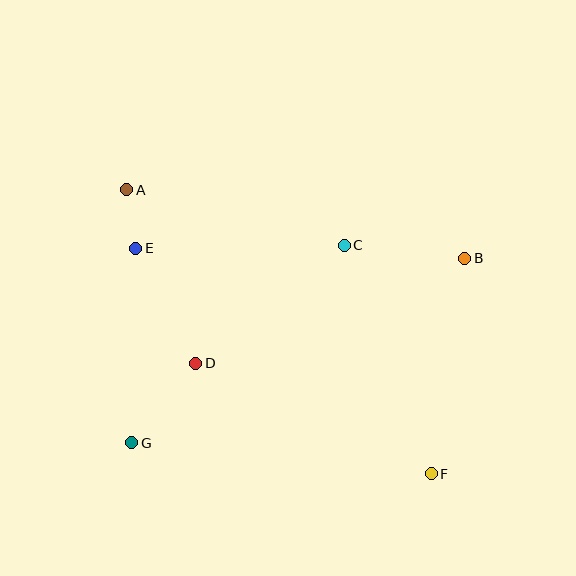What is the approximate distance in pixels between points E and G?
The distance between E and G is approximately 195 pixels.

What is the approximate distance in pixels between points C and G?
The distance between C and G is approximately 290 pixels.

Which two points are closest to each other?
Points A and E are closest to each other.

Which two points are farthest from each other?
Points A and F are farthest from each other.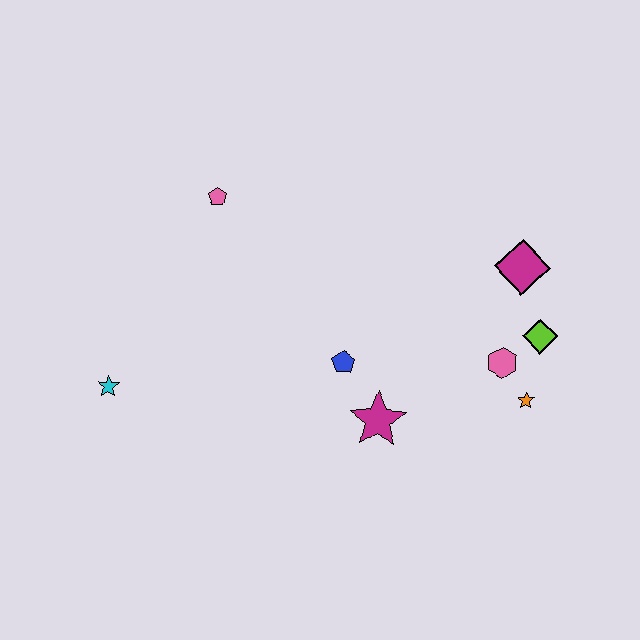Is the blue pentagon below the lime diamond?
Yes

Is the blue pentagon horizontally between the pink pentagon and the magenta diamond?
Yes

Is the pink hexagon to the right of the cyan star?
Yes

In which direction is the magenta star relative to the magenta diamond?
The magenta star is below the magenta diamond.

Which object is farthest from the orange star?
The cyan star is farthest from the orange star.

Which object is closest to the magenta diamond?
The lime diamond is closest to the magenta diamond.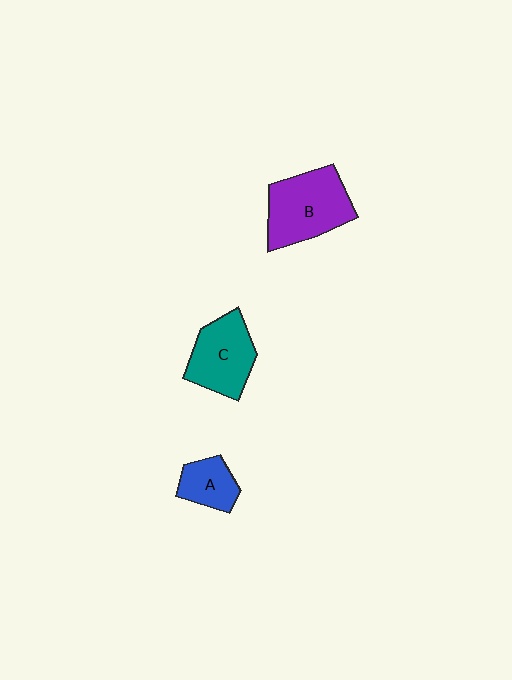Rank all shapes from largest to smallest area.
From largest to smallest: B (purple), C (teal), A (blue).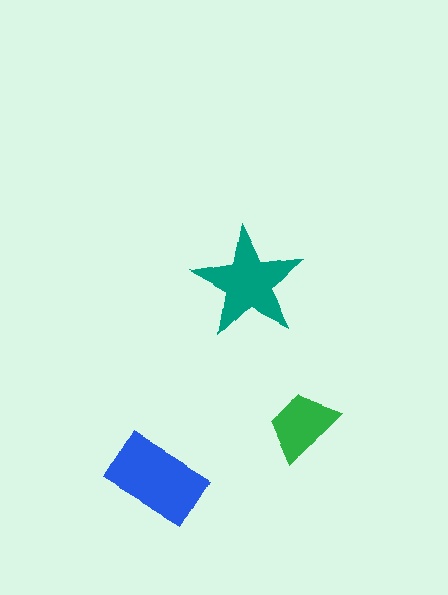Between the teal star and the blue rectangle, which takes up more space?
The blue rectangle.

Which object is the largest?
The blue rectangle.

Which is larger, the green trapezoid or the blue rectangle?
The blue rectangle.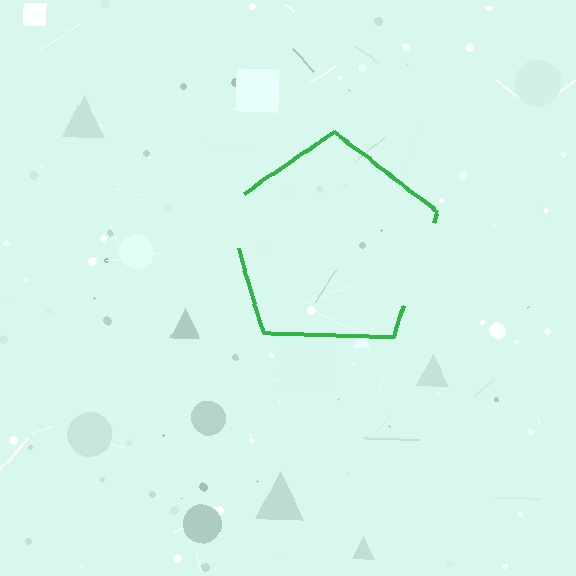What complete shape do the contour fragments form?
The contour fragments form a pentagon.